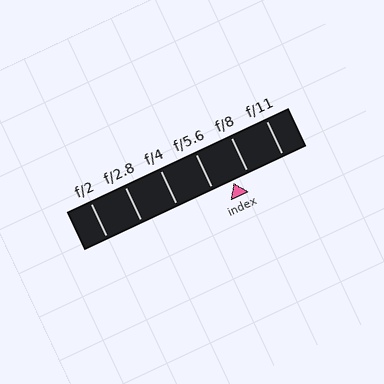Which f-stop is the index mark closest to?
The index mark is closest to f/8.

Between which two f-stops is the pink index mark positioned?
The index mark is between f/5.6 and f/8.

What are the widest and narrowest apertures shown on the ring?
The widest aperture shown is f/2 and the narrowest is f/11.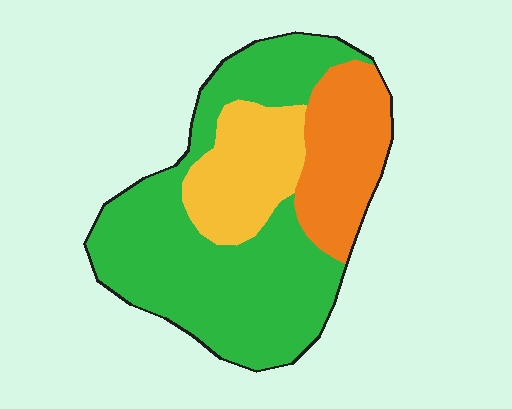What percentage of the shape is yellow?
Yellow takes up about one fifth (1/5) of the shape.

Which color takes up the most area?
Green, at roughly 60%.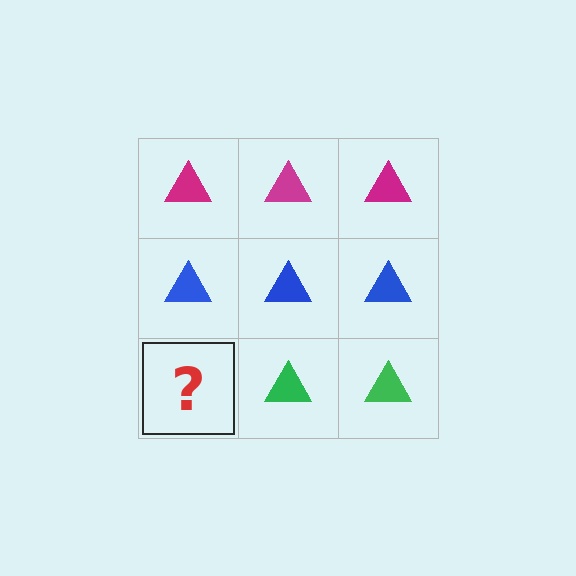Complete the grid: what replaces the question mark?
The question mark should be replaced with a green triangle.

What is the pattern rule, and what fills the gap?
The rule is that each row has a consistent color. The gap should be filled with a green triangle.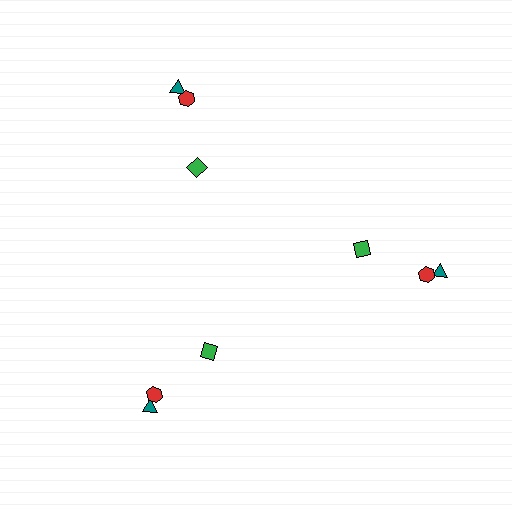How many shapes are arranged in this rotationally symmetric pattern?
There are 9 shapes, arranged in 3 groups of 3.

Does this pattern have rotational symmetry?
Yes, this pattern has 3-fold rotational symmetry. It looks the same after rotating 120 degrees around the center.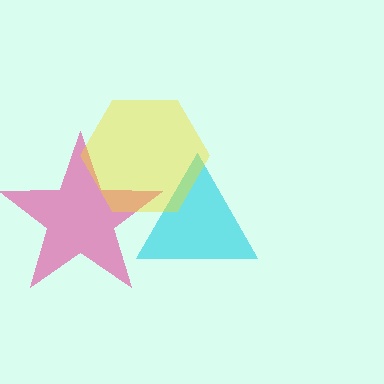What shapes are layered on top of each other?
The layered shapes are: a cyan triangle, a pink star, a yellow hexagon.